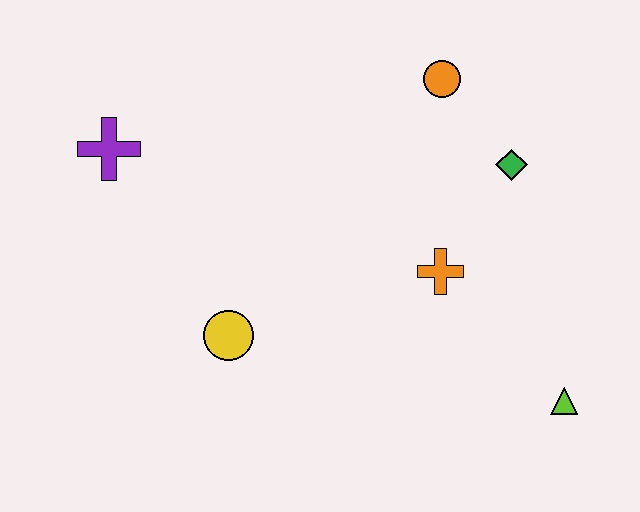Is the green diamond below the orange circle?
Yes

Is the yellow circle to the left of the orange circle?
Yes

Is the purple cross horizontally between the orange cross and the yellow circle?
No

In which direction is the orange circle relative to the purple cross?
The orange circle is to the right of the purple cross.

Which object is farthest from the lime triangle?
The purple cross is farthest from the lime triangle.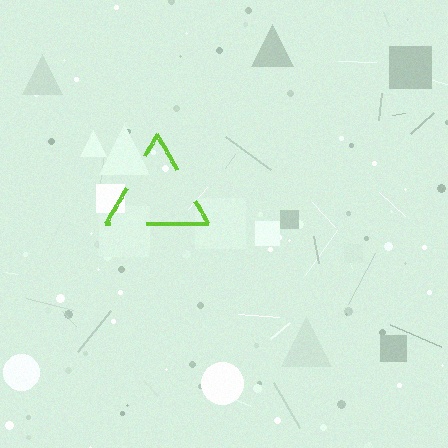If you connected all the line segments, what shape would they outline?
They would outline a triangle.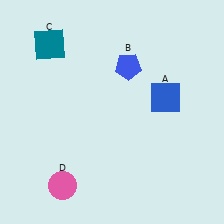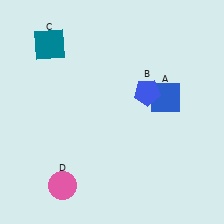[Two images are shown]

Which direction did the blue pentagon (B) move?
The blue pentagon (B) moved down.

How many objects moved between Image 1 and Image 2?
1 object moved between the two images.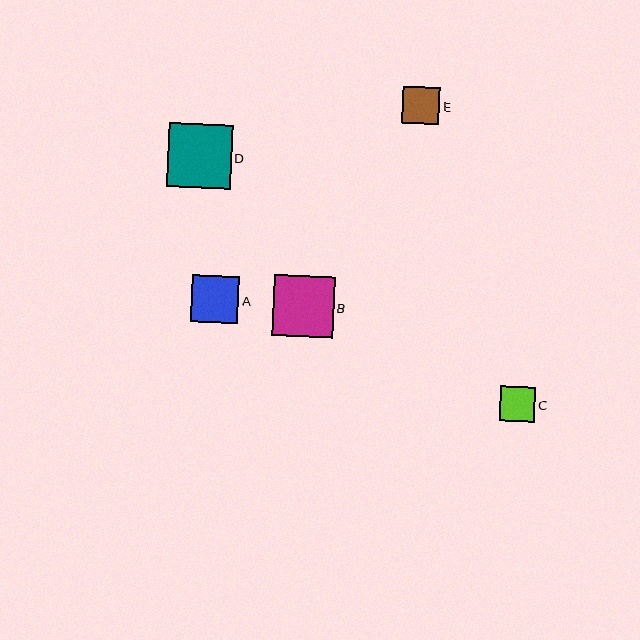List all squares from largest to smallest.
From largest to smallest: D, B, A, E, C.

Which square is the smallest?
Square C is the smallest with a size of approximately 35 pixels.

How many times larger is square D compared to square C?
Square D is approximately 1.8 times the size of square C.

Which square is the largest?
Square D is the largest with a size of approximately 64 pixels.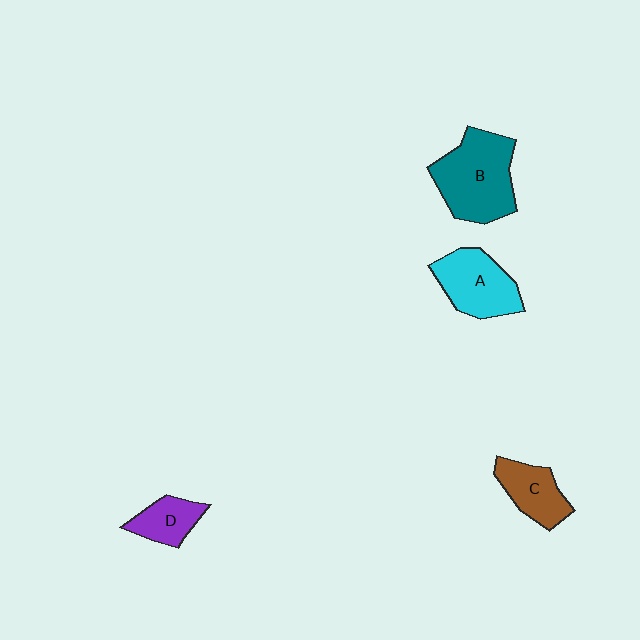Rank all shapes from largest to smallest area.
From largest to smallest: B (teal), A (cyan), C (brown), D (purple).